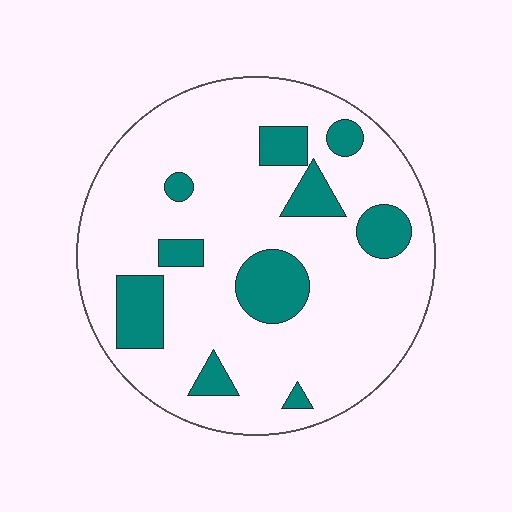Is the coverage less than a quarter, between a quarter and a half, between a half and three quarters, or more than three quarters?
Less than a quarter.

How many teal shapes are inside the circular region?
10.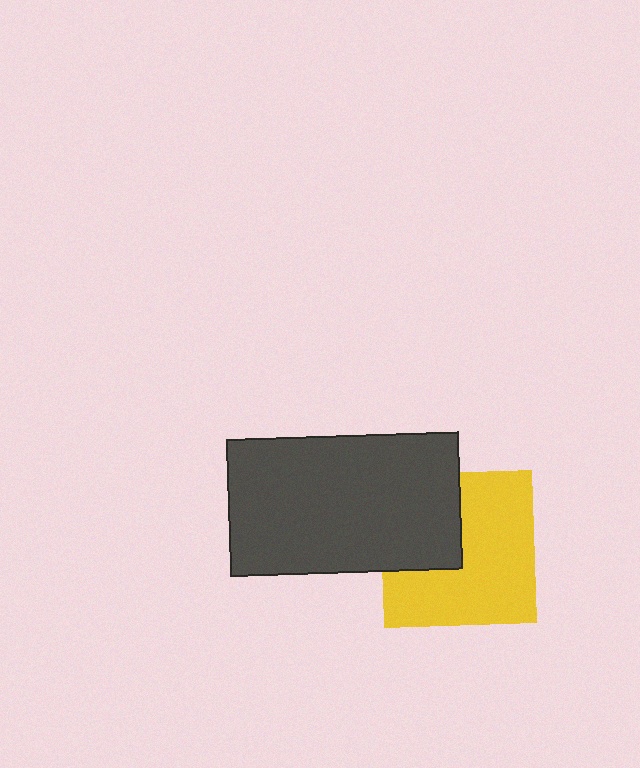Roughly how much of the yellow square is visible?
Most of it is visible (roughly 66%).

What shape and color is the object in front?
The object in front is a dark gray rectangle.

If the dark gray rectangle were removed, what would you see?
You would see the complete yellow square.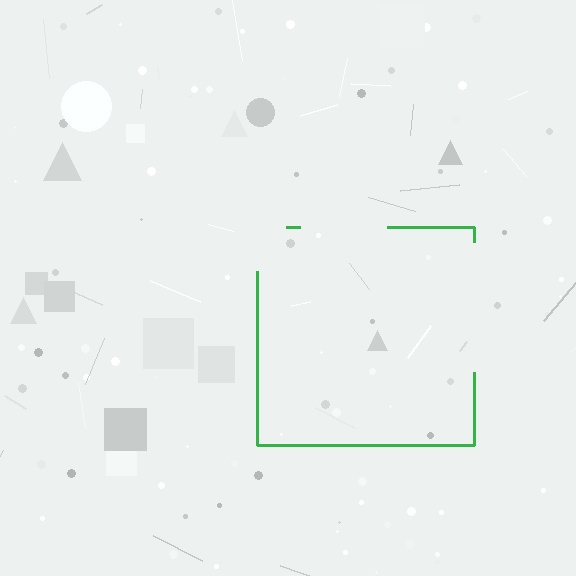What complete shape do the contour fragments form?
The contour fragments form a square.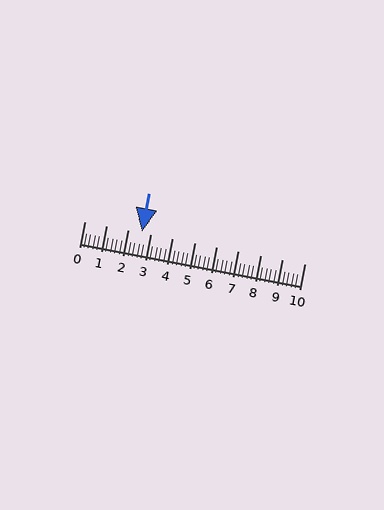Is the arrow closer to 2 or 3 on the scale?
The arrow is closer to 3.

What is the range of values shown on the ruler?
The ruler shows values from 0 to 10.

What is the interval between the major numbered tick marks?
The major tick marks are spaced 1 units apart.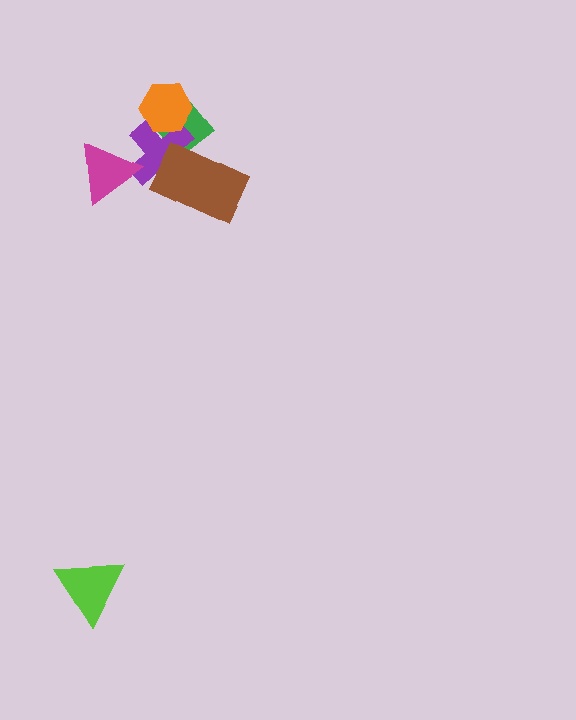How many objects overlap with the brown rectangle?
2 objects overlap with the brown rectangle.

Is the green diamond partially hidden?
Yes, it is partially covered by another shape.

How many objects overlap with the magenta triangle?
1 object overlaps with the magenta triangle.